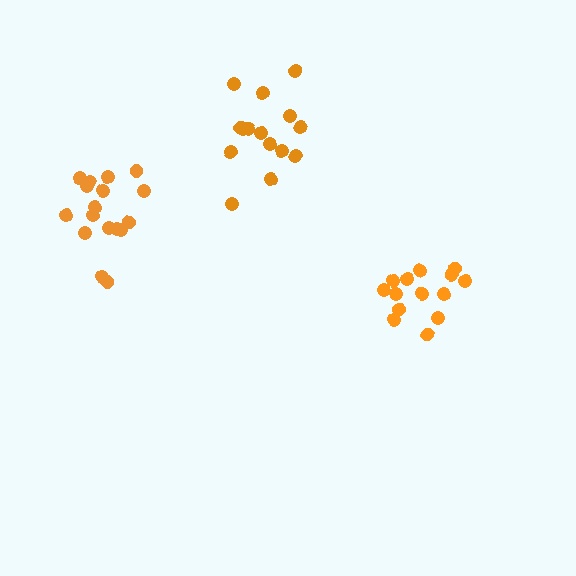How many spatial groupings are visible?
There are 3 spatial groupings.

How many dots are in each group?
Group 1: 15 dots, Group 2: 14 dots, Group 3: 17 dots (46 total).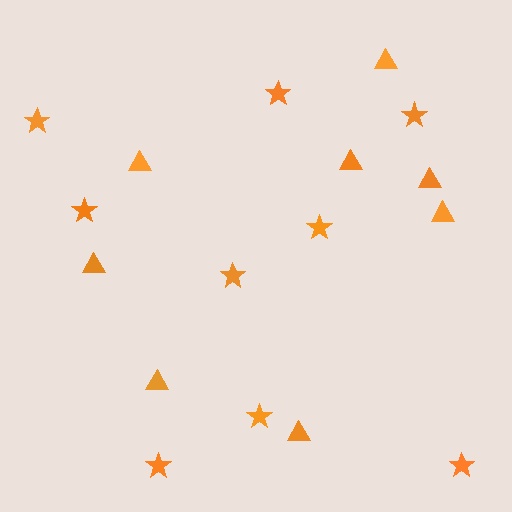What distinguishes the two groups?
There are 2 groups: one group of triangles (8) and one group of stars (9).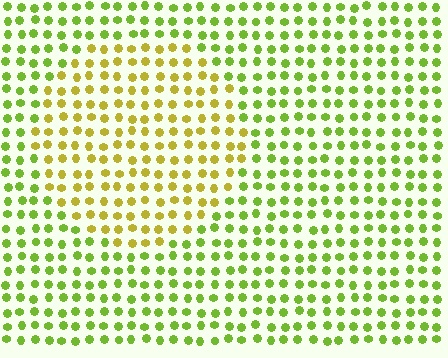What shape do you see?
I see a circle.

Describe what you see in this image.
The image is filled with small lime elements in a uniform arrangement. A circle-shaped region is visible where the elements are tinted to a slightly different hue, forming a subtle color boundary.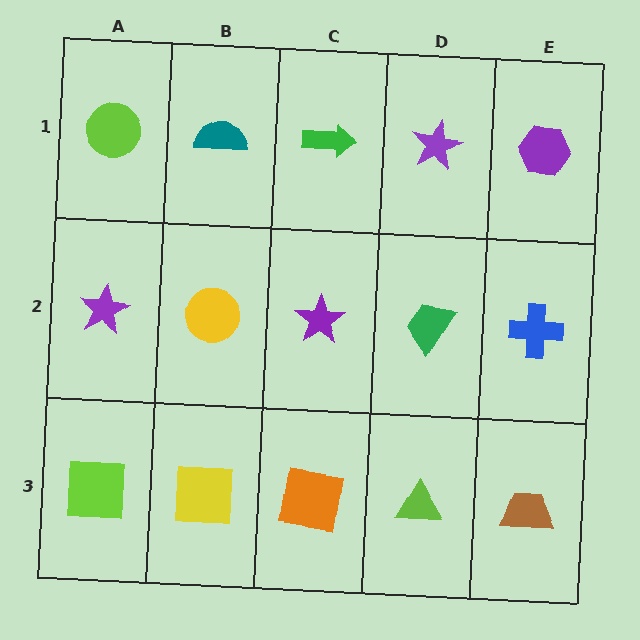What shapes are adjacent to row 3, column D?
A green trapezoid (row 2, column D), an orange square (row 3, column C), a brown trapezoid (row 3, column E).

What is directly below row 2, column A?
A lime square.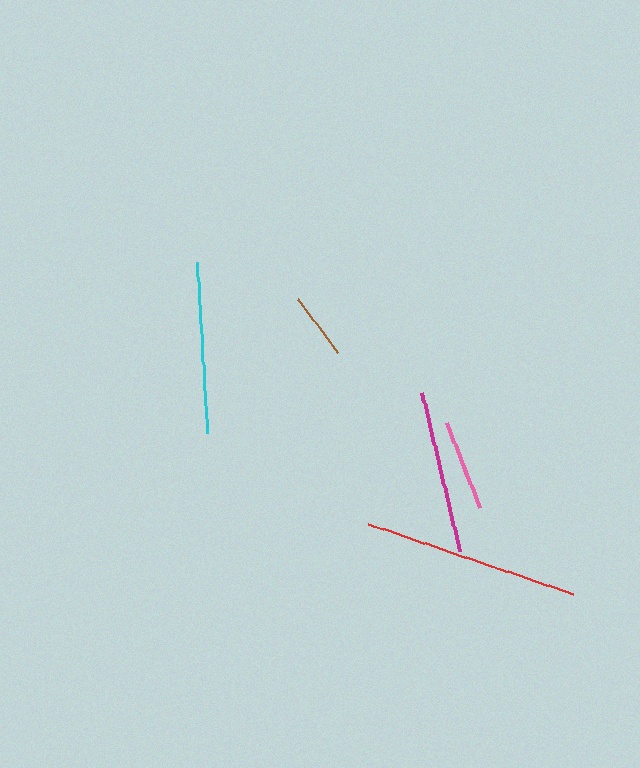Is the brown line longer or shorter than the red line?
The red line is longer than the brown line.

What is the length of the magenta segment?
The magenta segment is approximately 163 pixels long.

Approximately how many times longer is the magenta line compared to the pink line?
The magenta line is approximately 1.8 times the length of the pink line.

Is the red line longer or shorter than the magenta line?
The red line is longer than the magenta line.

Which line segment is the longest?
The red line is the longest at approximately 217 pixels.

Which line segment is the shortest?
The brown line is the shortest at approximately 67 pixels.